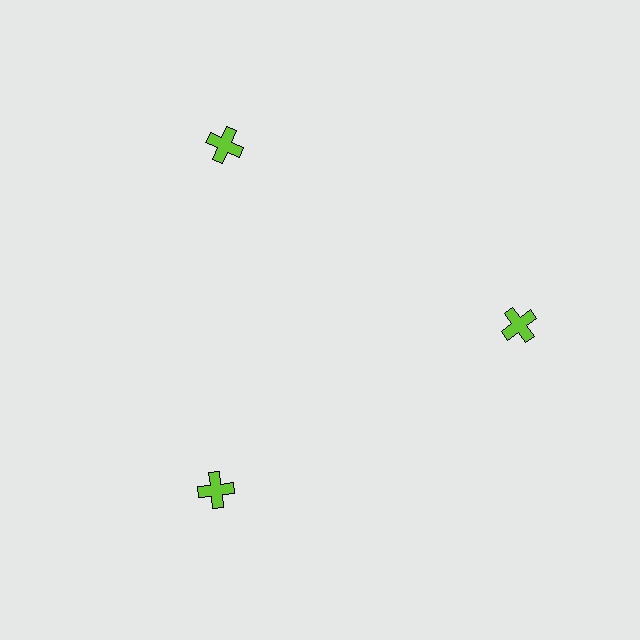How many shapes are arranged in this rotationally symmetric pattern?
There are 3 shapes, arranged in 3 groups of 1.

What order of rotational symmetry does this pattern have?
This pattern has 3-fold rotational symmetry.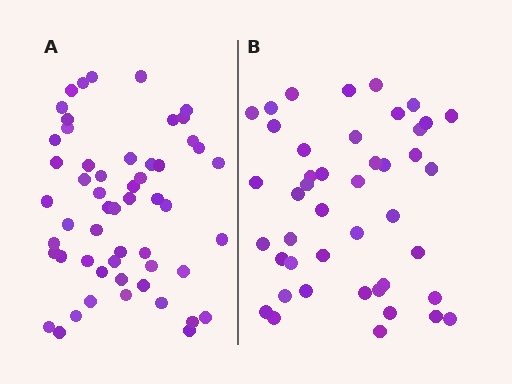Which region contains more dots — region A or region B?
Region A (the left region) has more dots.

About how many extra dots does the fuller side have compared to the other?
Region A has roughly 10 or so more dots than region B.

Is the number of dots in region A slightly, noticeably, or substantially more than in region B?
Region A has only slightly more — the two regions are fairly close. The ratio is roughly 1.2 to 1.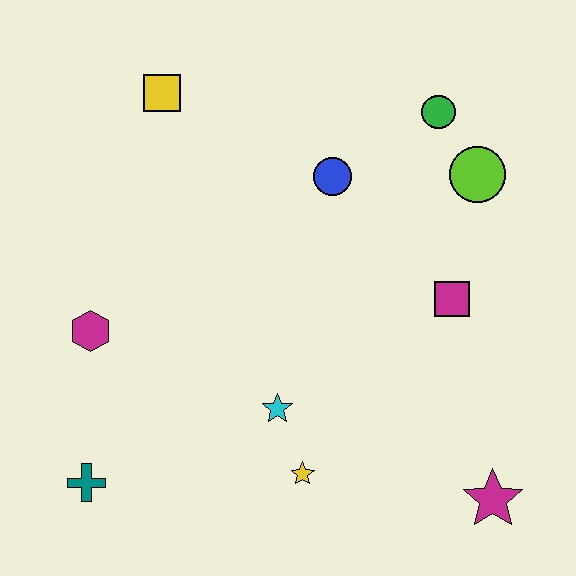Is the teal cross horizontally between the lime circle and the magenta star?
No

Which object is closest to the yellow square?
The blue circle is closest to the yellow square.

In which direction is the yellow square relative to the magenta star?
The yellow square is above the magenta star.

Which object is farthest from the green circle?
The teal cross is farthest from the green circle.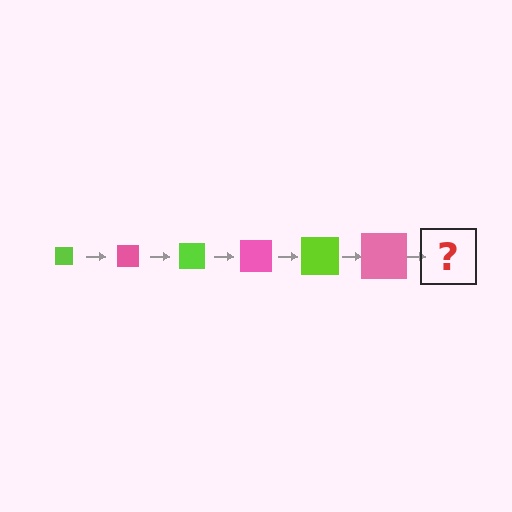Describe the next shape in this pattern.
It should be a lime square, larger than the previous one.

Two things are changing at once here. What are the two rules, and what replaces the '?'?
The two rules are that the square grows larger each step and the color cycles through lime and pink. The '?' should be a lime square, larger than the previous one.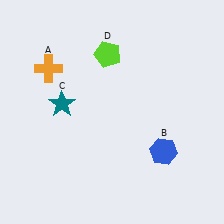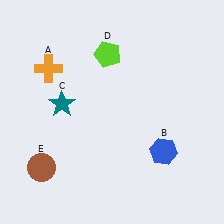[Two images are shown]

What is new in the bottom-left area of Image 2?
A brown circle (E) was added in the bottom-left area of Image 2.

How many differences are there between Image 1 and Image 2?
There is 1 difference between the two images.